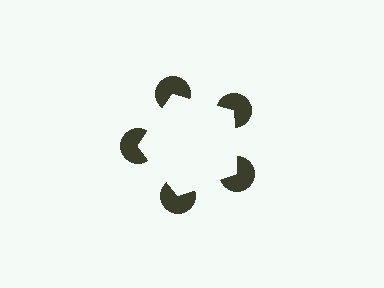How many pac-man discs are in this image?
There are 5 — one at each vertex of the illusory pentagon.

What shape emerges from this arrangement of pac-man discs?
An illusory pentagon — its edges are inferred from the aligned wedge cuts in the pac-man discs, not physically drawn.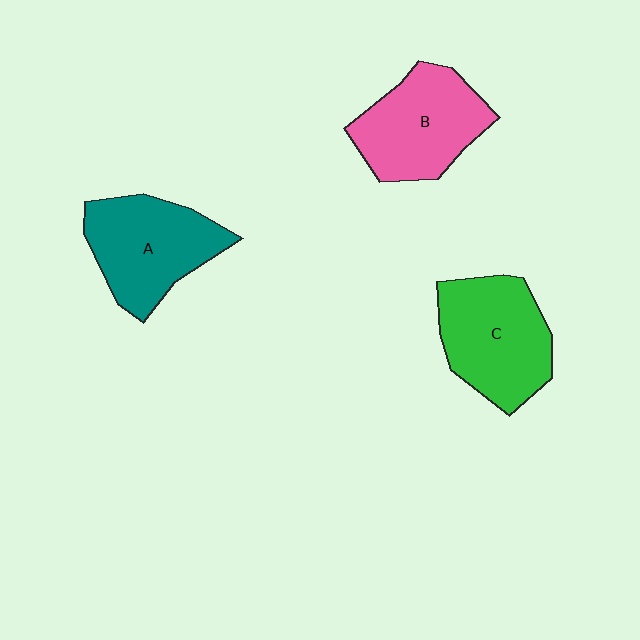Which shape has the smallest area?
Shape B (pink).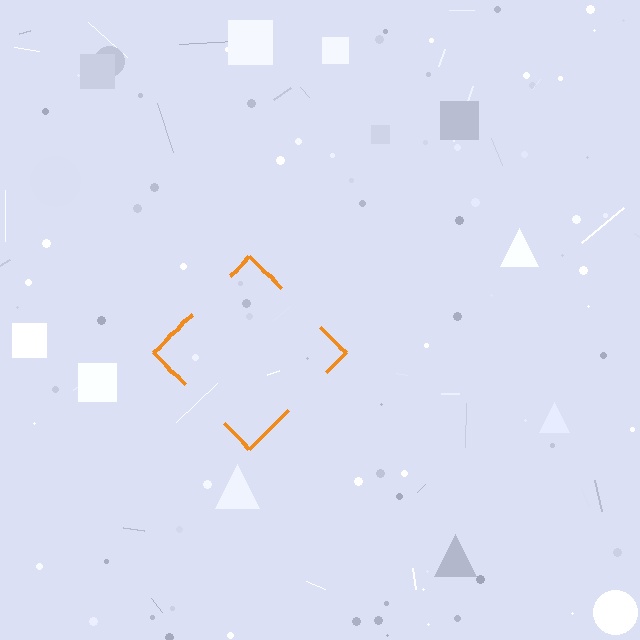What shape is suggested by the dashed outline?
The dashed outline suggests a diamond.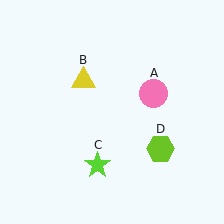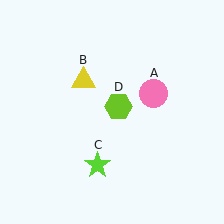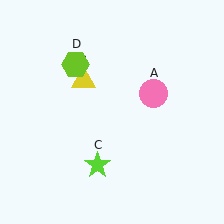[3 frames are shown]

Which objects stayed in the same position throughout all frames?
Pink circle (object A) and yellow triangle (object B) and lime star (object C) remained stationary.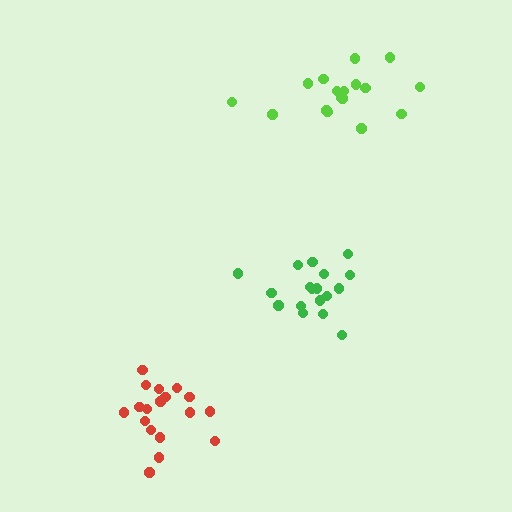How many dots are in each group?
Group 1: 18 dots, Group 2: 18 dots, Group 3: 17 dots (53 total).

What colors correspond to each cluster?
The clusters are colored: red, green, lime.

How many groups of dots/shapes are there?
There are 3 groups.